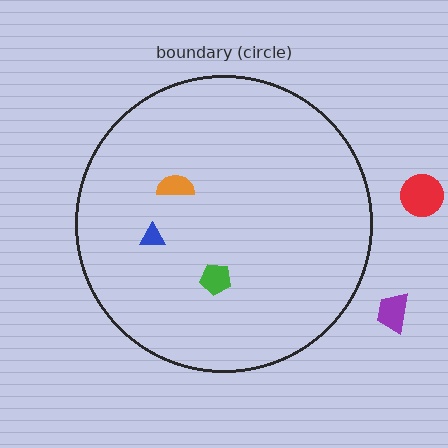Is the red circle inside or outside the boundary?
Outside.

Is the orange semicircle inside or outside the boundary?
Inside.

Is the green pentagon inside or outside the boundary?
Inside.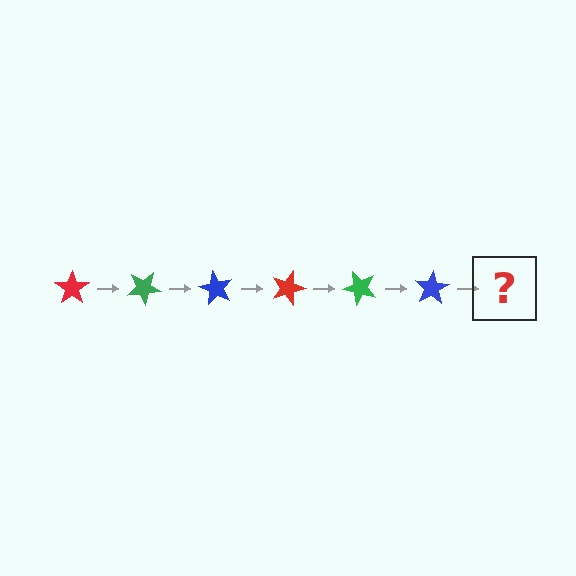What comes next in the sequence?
The next element should be a red star, rotated 180 degrees from the start.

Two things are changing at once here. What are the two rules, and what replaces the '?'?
The two rules are that it rotates 30 degrees each step and the color cycles through red, green, and blue. The '?' should be a red star, rotated 180 degrees from the start.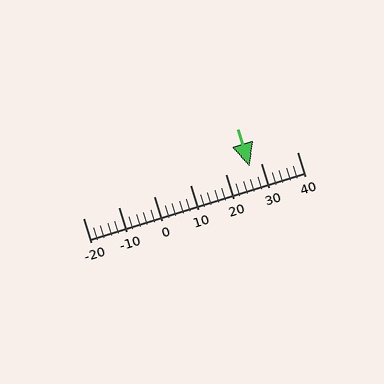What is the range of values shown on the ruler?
The ruler shows values from -20 to 40.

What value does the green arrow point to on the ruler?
The green arrow points to approximately 27.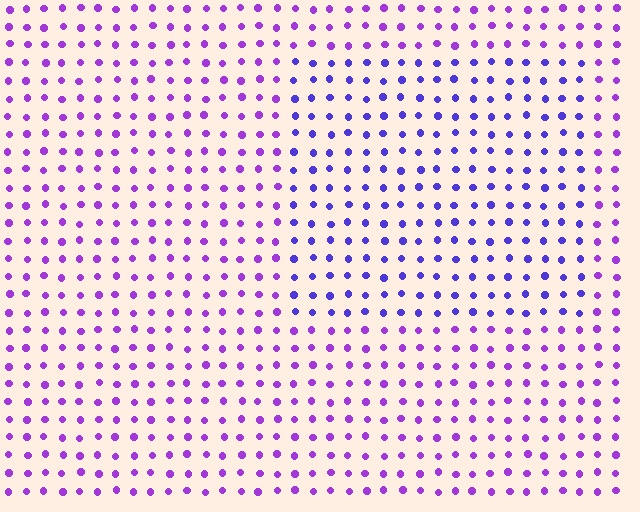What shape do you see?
I see a rectangle.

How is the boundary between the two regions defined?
The boundary is defined purely by a slight shift in hue (about 32 degrees). Spacing, size, and orientation are identical on both sides.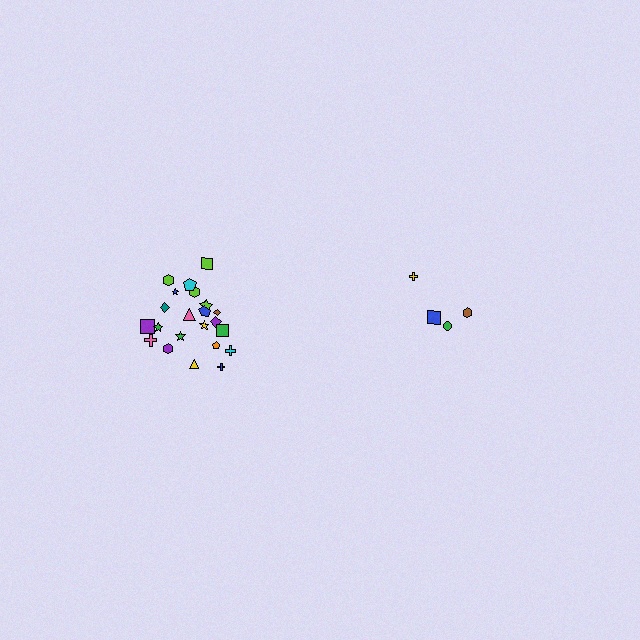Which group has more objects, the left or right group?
The left group.